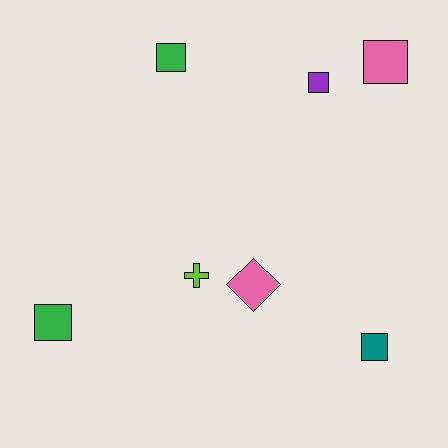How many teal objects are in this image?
There is 1 teal object.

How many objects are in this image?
There are 7 objects.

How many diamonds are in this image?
There is 1 diamond.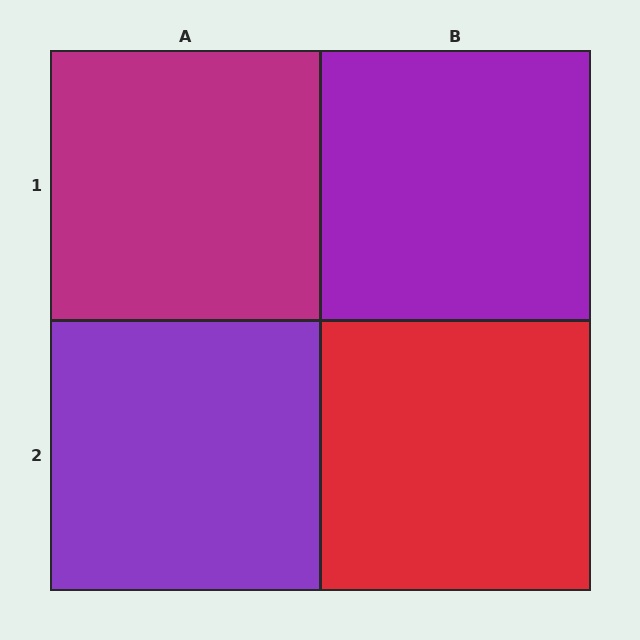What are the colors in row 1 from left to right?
Magenta, purple.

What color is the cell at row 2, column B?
Red.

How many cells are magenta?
1 cell is magenta.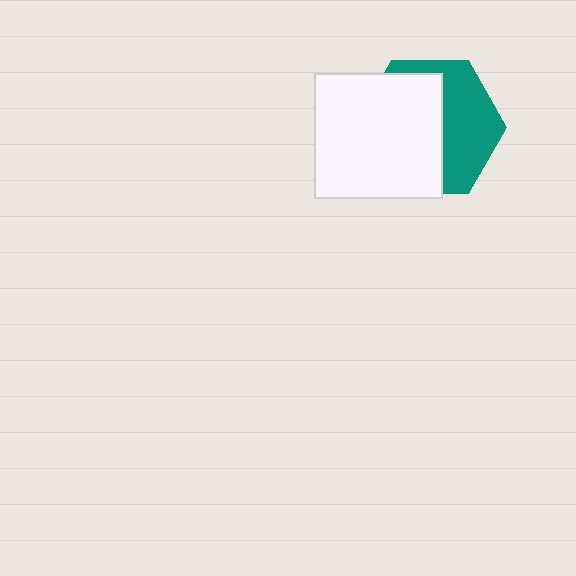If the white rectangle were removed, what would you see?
You would see the complete teal hexagon.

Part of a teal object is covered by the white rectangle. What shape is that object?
It is a hexagon.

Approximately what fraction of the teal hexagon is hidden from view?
Roughly 57% of the teal hexagon is hidden behind the white rectangle.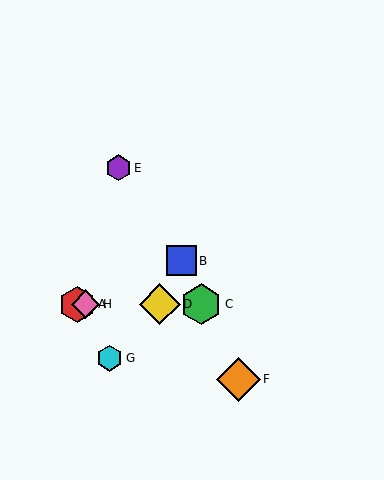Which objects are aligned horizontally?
Objects A, C, D, H are aligned horizontally.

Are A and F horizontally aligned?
No, A is at y≈304 and F is at y≈379.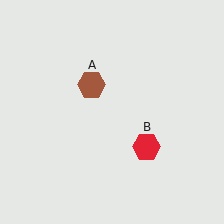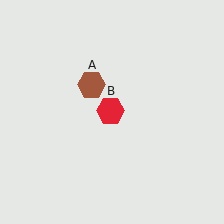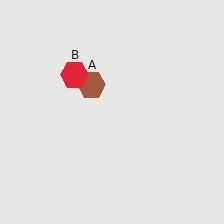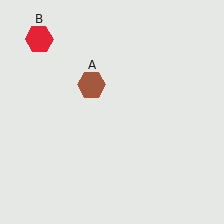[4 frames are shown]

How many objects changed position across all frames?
1 object changed position: red hexagon (object B).